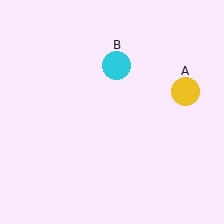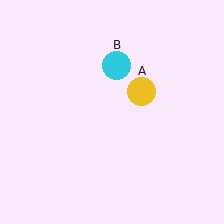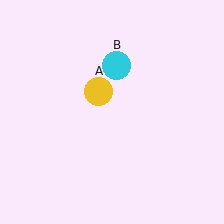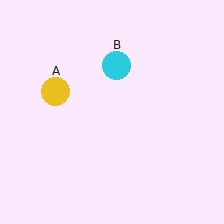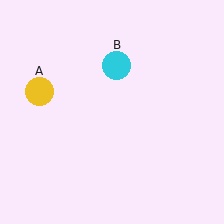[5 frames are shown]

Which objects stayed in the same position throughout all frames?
Cyan circle (object B) remained stationary.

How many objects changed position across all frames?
1 object changed position: yellow circle (object A).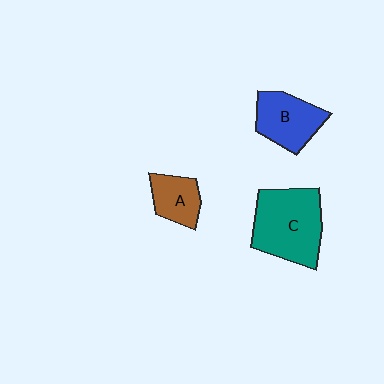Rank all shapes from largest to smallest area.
From largest to smallest: C (teal), B (blue), A (brown).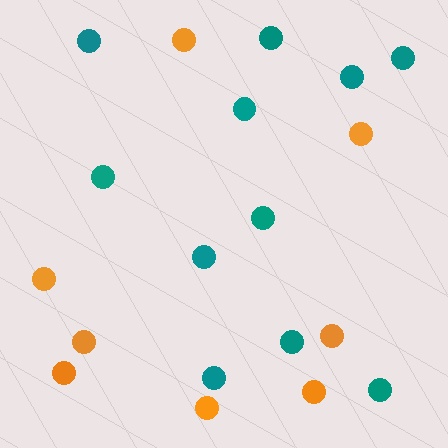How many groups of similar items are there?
There are 2 groups: one group of orange circles (8) and one group of teal circles (11).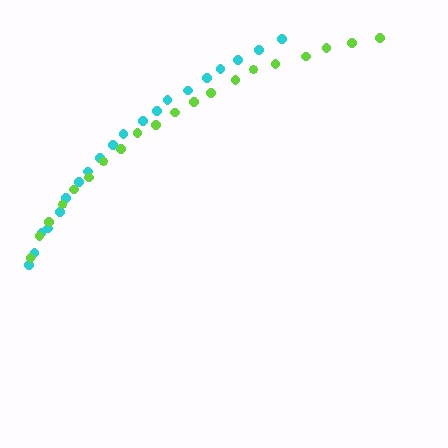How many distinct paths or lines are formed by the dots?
There are 2 distinct paths.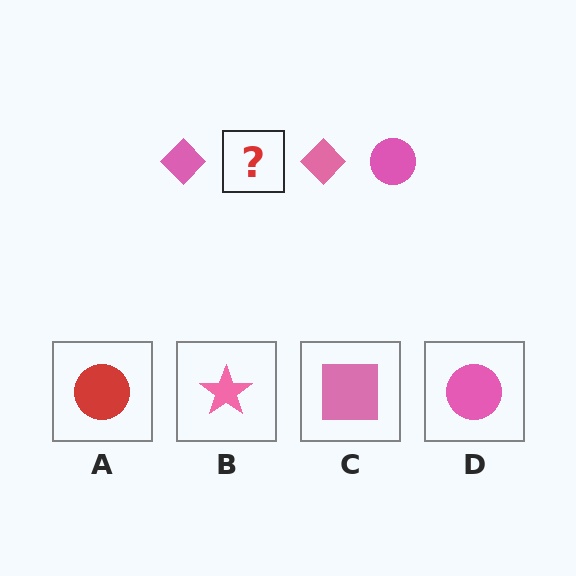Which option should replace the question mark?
Option D.